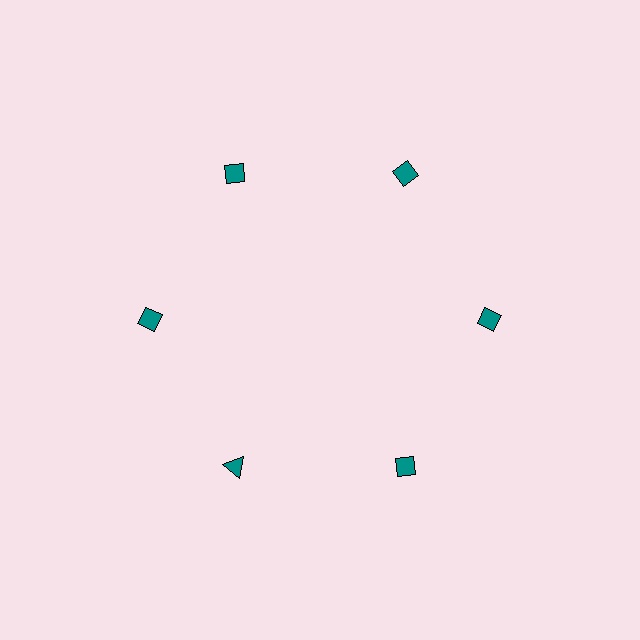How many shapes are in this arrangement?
There are 6 shapes arranged in a ring pattern.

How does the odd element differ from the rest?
It has a different shape: triangle instead of diamond.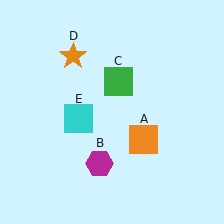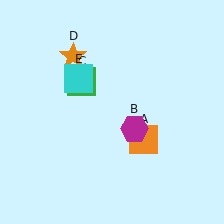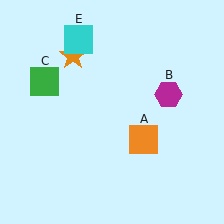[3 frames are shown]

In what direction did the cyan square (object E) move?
The cyan square (object E) moved up.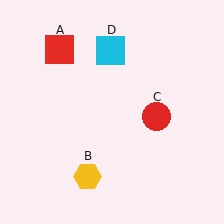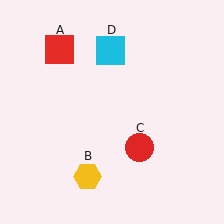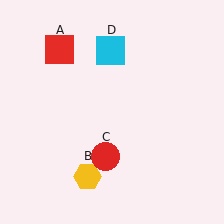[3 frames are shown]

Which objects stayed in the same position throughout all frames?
Red square (object A) and yellow hexagon (object B) and cyan square (object D) remained stationary.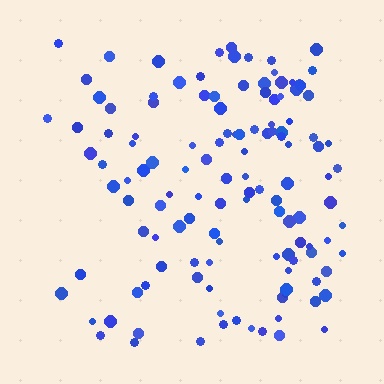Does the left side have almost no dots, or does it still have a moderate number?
Still a moderate number, just noticeably fewer than the right.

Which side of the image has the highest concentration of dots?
The right.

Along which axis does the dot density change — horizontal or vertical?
Horizontal.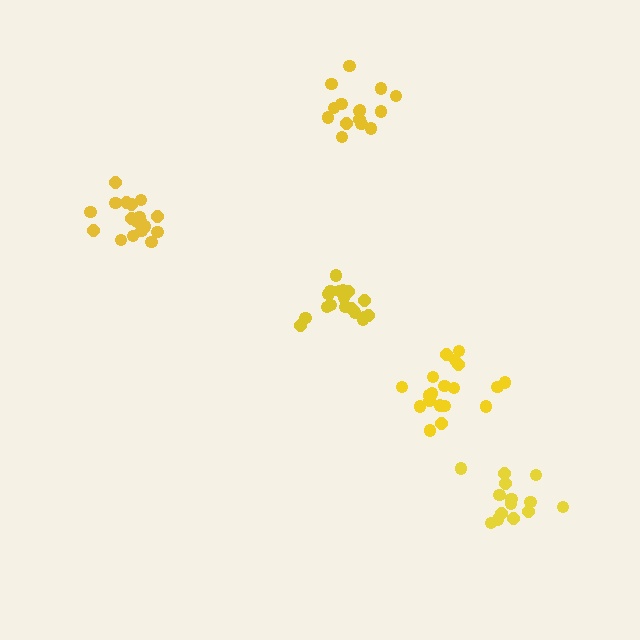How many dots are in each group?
Group 1: 15 dots, Group 2: 19 dots, Group 3: 18 dots, Group 4: 18 dots, Group 5: 14 dots (84 total).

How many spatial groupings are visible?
There are 5 spatial groupings.